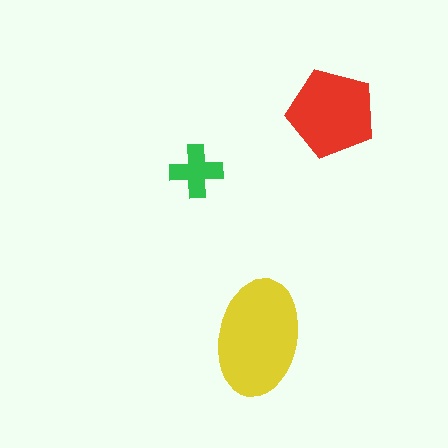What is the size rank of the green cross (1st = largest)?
3rd.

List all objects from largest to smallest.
The yellow ellipse, the red pentagon, the green cross.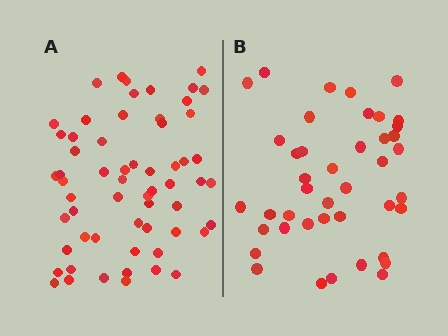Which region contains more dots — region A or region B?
Region A (the left region) has more dots.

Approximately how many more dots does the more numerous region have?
Region A has approximately 20 more dots than region B.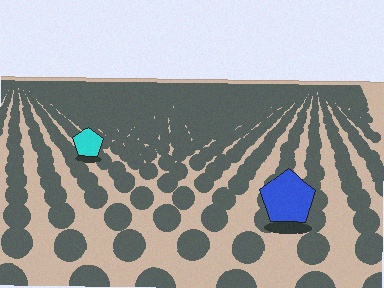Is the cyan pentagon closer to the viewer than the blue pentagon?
No. The blue pentagon is closer — you can tell from the texture gradient: the ground texture is coarser near it.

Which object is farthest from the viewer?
The cyan pentagon is farthest from the viewer. It appears smaller and the ground texture around it is denser.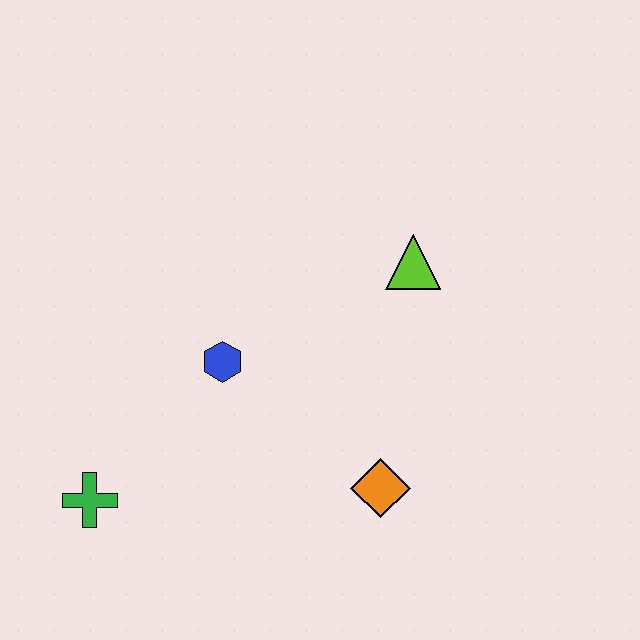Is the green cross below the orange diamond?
Yes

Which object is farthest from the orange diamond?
The green cross is farthest from the orange diamond.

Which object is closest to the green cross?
The blue hexagon is closest to the green cross.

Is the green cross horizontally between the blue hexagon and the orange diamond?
No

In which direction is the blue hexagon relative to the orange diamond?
The blue hexagon is to the left of the orange diamond.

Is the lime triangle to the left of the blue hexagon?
No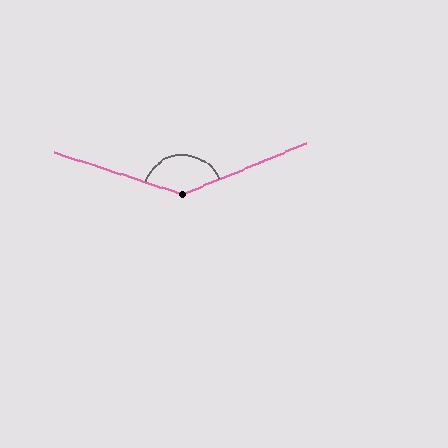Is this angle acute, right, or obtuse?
It is obtuse.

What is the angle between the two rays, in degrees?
Approximately 139 degrees.